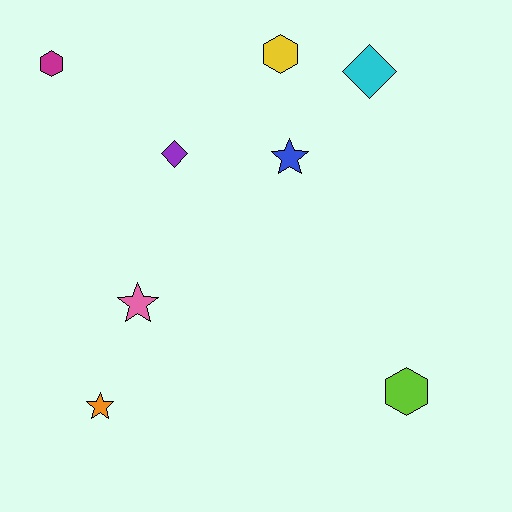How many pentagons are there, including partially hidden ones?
There are no pentagons.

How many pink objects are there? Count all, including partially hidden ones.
There is 1 pink object.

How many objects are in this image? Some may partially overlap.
There are 8 objects.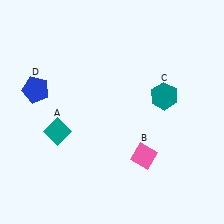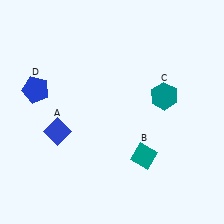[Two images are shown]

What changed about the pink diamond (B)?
In Image 1, B is pink. In Image 2, it changed to teal.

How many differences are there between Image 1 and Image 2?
There are 2 differences between the two images.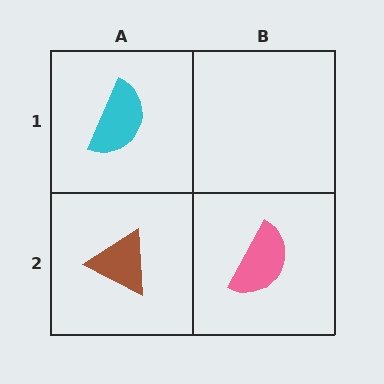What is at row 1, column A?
A cyan semicircle.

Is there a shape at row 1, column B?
No, that cell is empty.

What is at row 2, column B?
A pink semicircle.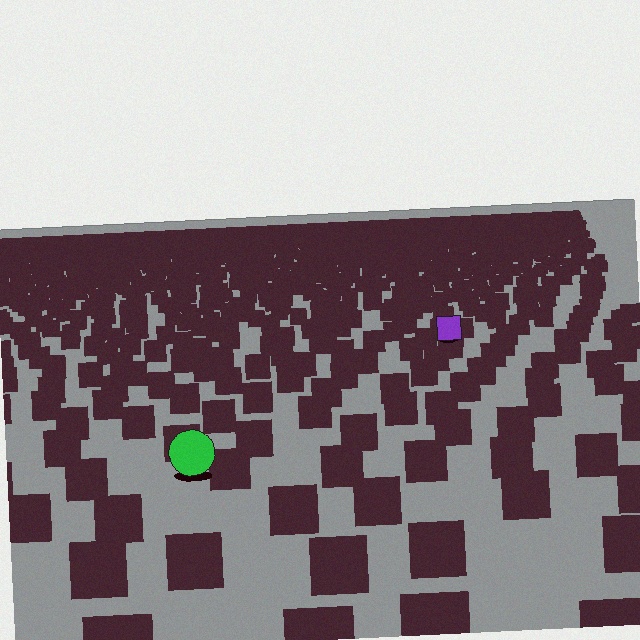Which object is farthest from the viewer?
The purple square is farthest from the viewer. It appears smaller and the ground texture around it is denser.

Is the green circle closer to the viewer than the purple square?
Yes. The green circle is closer — you can tell from the texture gradient: the ground texture is coarser near it.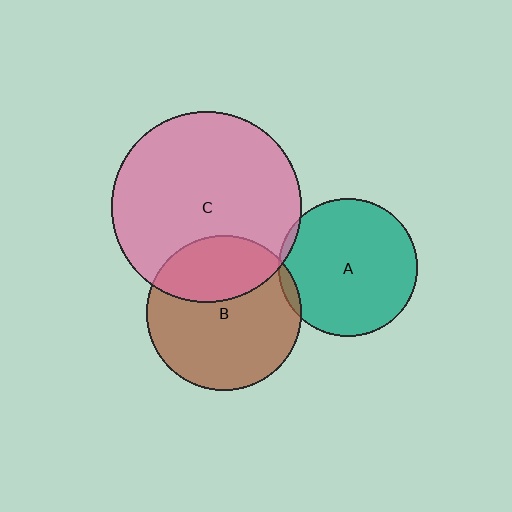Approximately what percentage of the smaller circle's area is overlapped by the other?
Approximately 5%.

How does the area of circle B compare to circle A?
Approximately 1.3 times.